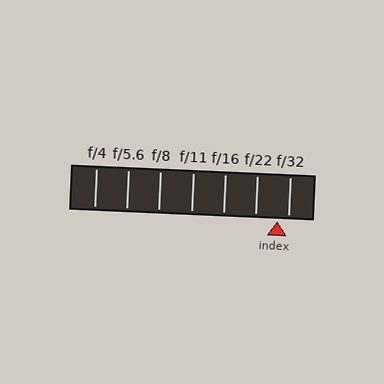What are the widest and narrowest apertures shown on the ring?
The widest aperture shown is f/4 and the narrowest is f/32.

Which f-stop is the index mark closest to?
The index mark is closest to f/32.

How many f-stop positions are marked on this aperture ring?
There are 7 f-stop positions marked.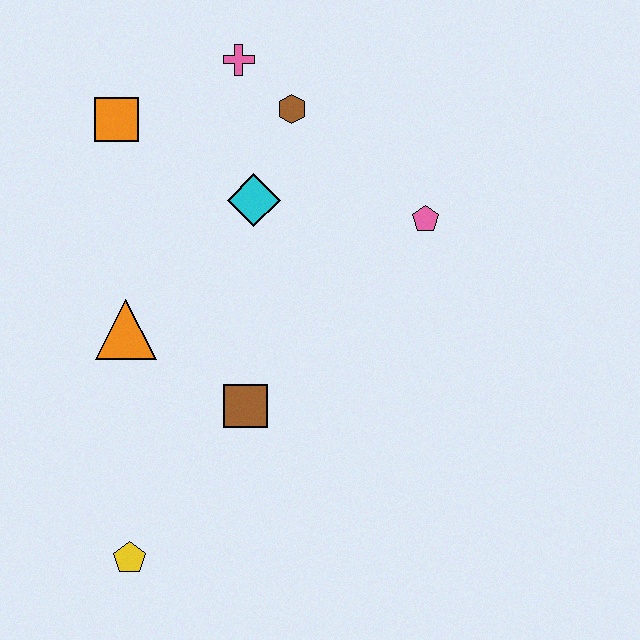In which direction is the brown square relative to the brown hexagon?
The brown square is below the brown hexagon.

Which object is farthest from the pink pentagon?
The yellow pentagon is farthest from the pink pentagon.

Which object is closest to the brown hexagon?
The pink cross is closest to the brown hexagon.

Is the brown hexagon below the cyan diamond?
No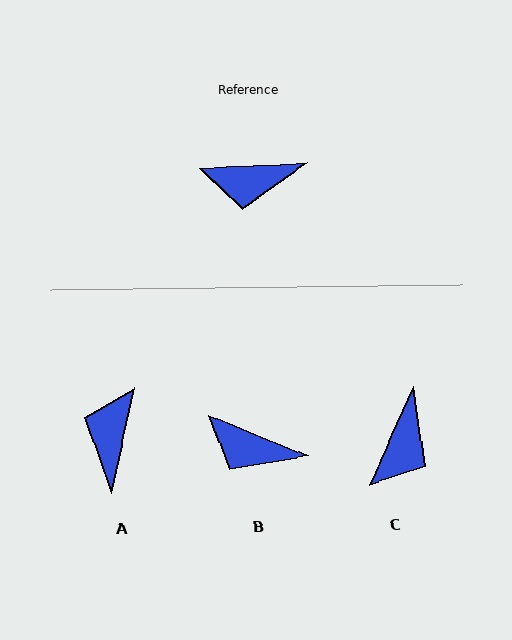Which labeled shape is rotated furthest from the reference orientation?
A, about 105 degrees away.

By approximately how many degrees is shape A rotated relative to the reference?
Approximately 105 degrees clockwise.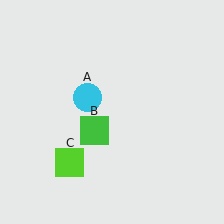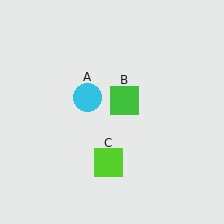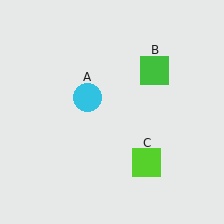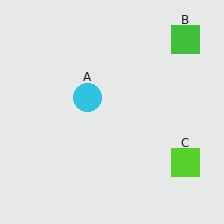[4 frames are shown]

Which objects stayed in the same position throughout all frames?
Cyan circle (object A) remained stationary.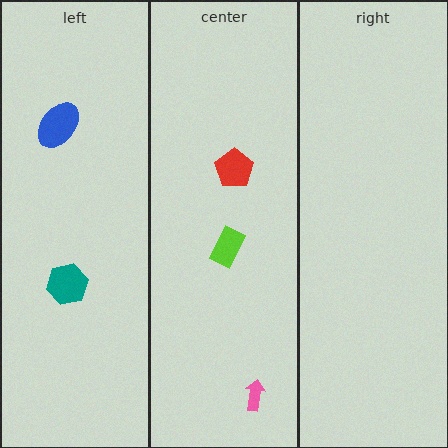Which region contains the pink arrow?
The center region.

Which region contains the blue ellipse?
The left region.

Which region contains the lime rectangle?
The center region.